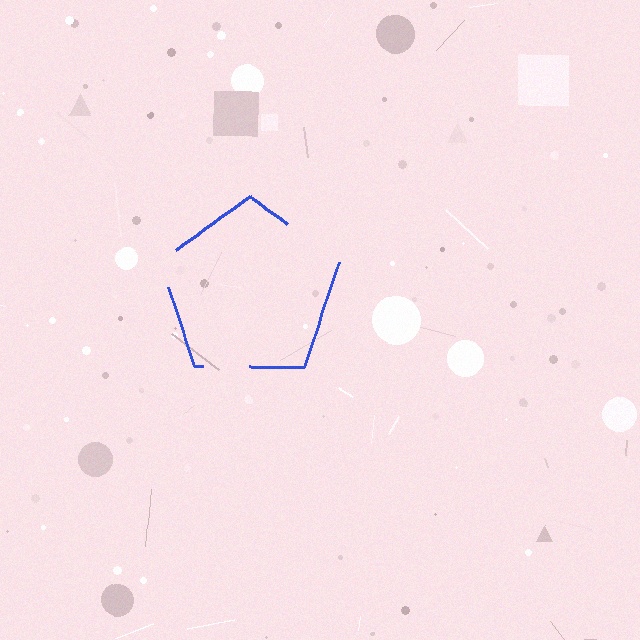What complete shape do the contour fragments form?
The contour fragments form a pentagon.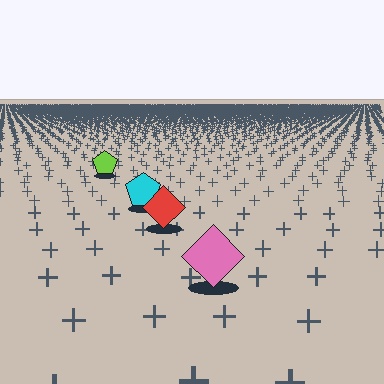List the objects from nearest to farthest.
From nearest to farthest: the pink diamond, the red diamond, the cyan pentagon, the lime pentagon.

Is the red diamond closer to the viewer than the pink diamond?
No. The pink diamond is closer — you can tell from the texture gradient: the ground texture is coarser near it.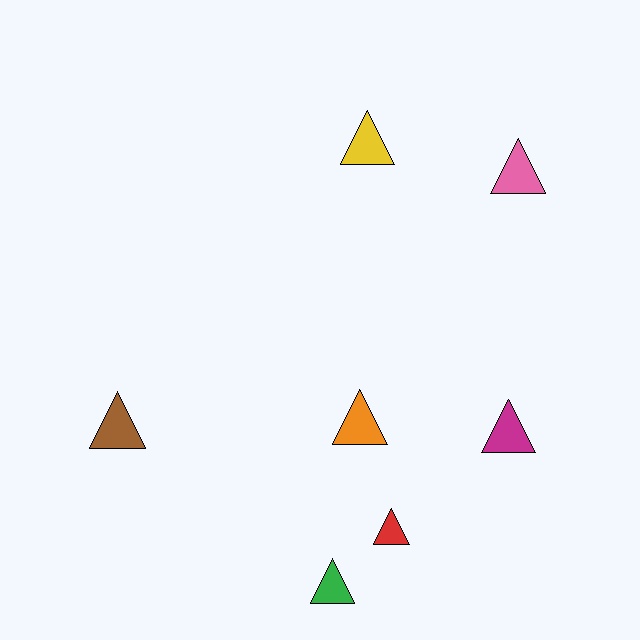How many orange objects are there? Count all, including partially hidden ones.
There is 1 orange object.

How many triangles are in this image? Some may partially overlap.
There are 7 triangles.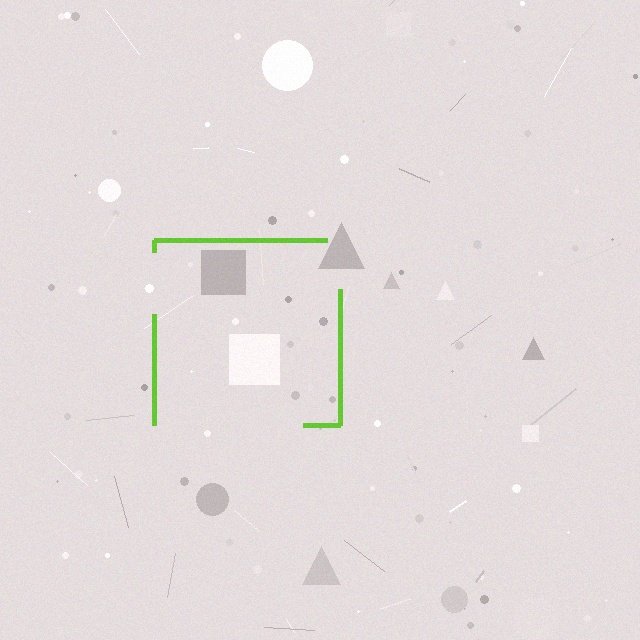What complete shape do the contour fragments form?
The contour fragments form a square.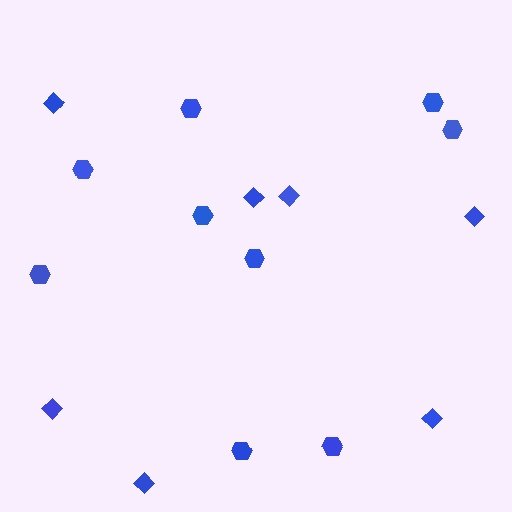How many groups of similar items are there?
There are 2 groups: one group of hexagons (9) and one group of diamonds (7).